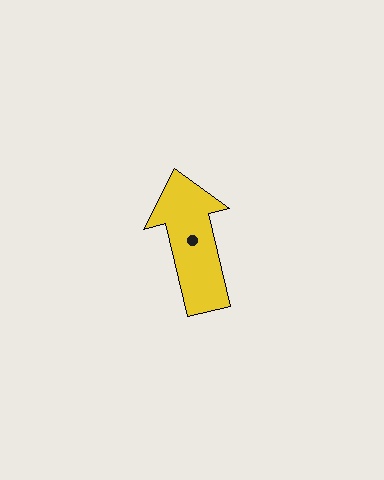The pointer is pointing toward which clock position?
Roughly 12 o'clock.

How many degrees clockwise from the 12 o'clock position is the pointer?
Approximately 346 degrees.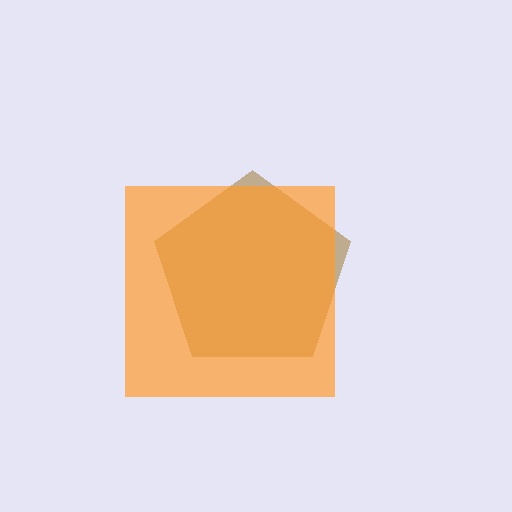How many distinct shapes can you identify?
There are 2 distinct shapes: a brown pentagon, an orange square.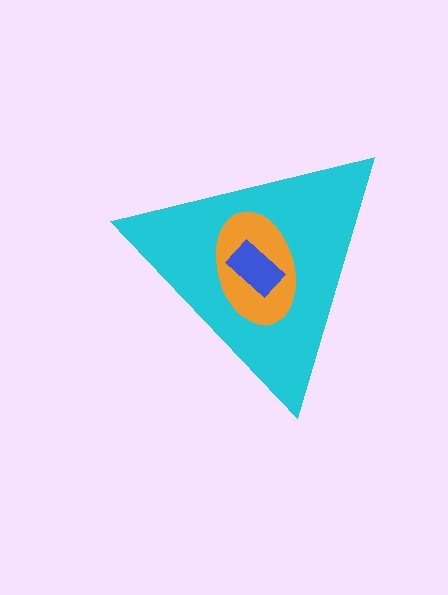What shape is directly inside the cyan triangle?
The orange ellipse.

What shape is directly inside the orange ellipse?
The blue rectangle.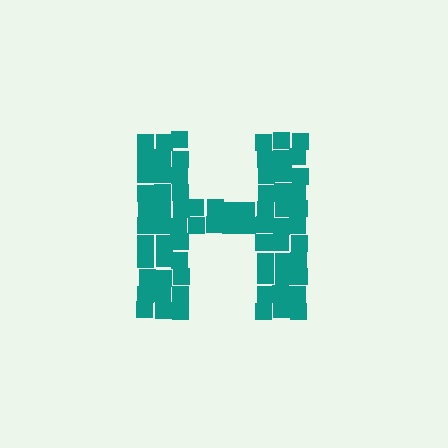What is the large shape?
The large shape is the letter H.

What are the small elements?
The small elements are squares.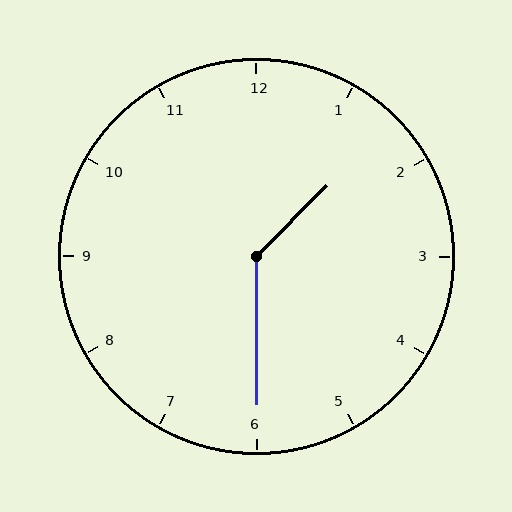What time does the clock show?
1:30.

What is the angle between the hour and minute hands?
Approximately 135 degrees.